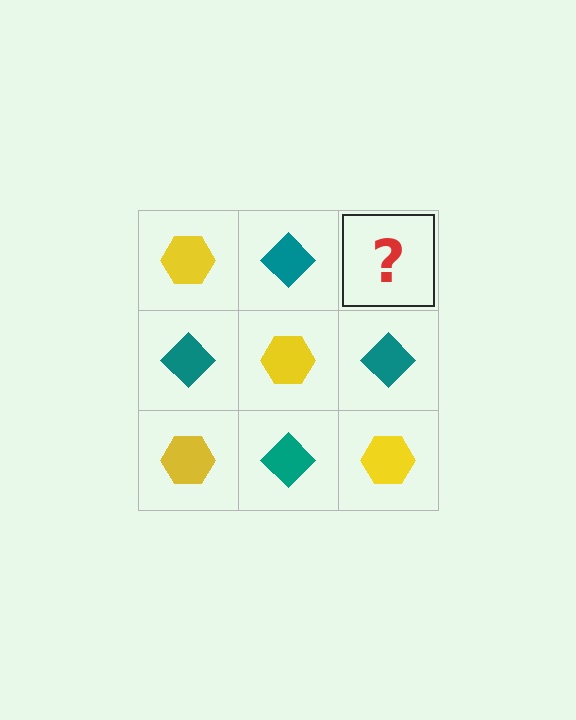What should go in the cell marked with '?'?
The missing cell should contain a yellow hexagon.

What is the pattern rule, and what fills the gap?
The rule is that it alternates yellow hexagon and teal diamond in a checkerboard pattern. The gap should be filled with a yellow hexagon.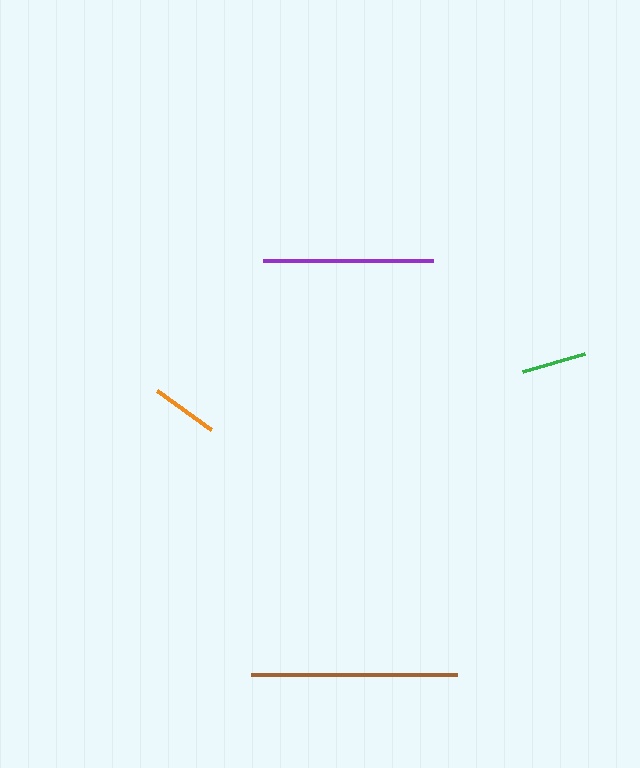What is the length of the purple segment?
The purple segment is approximately 170 pixels long.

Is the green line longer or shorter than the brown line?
The brown line is longer than the green line.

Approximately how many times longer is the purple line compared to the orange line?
The purple line is approximately 2.6 times the length of the orange line.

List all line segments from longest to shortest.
From longest to shortest: brown, purple, orange, green.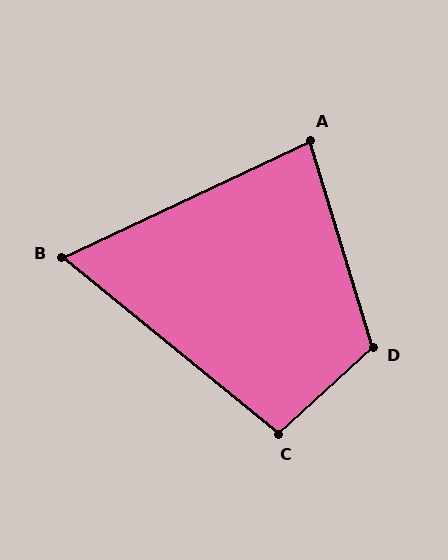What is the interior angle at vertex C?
Approximately 98 degrees (obtuse).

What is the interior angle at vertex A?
Approximately 82 degrees (acute).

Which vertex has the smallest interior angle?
B, at approximately 64 degrees.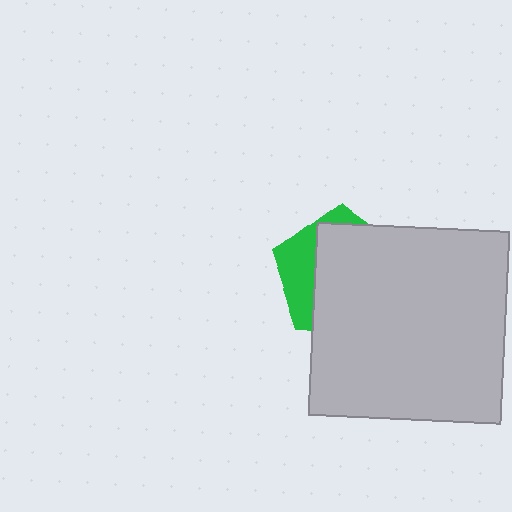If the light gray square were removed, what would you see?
You would see the complete green pentagon.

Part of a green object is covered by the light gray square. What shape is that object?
It is a pentagon.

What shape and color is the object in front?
The object in front is a light gray square.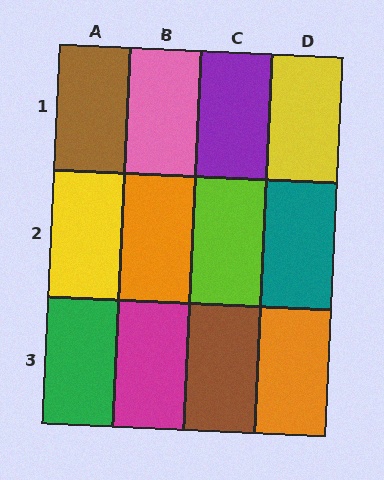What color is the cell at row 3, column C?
Brown.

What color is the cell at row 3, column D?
Orange.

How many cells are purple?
1 cell is purple.